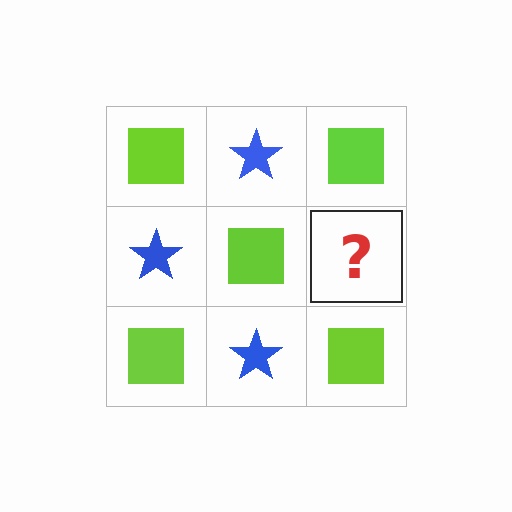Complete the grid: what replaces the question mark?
The question mark should be replaced with a blue star.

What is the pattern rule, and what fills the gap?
The rule is that it alternates lime square and blue star in a checkerboard pattern. The gap should be filled with a blue star.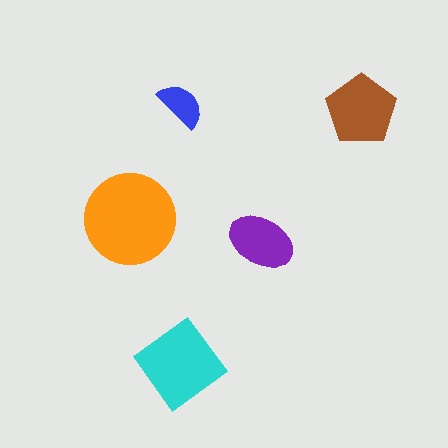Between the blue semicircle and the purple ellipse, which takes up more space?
The purple ellipse.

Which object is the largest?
The orange circle.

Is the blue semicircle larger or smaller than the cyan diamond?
Smaller.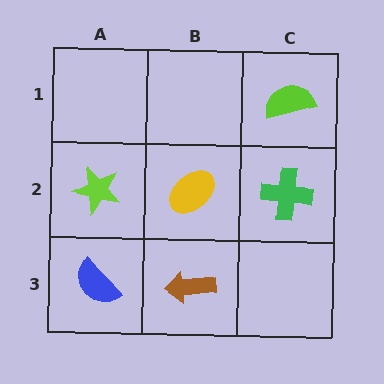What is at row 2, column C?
A green cross.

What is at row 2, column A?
A lime star.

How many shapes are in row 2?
3 shapes.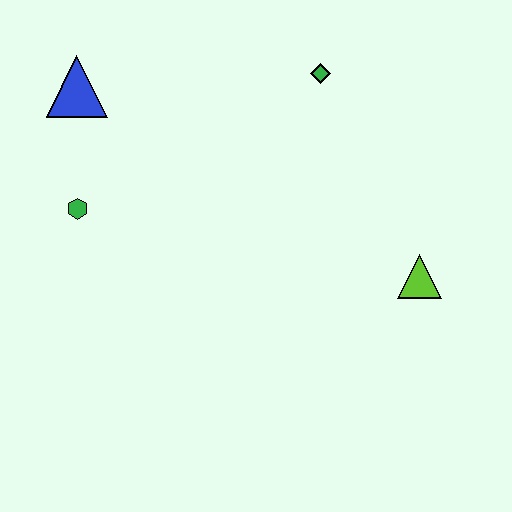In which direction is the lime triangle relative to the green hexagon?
The lime triangle is to the right of the green hexagon.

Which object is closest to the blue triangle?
The green hexagon is closest to the blue triangle.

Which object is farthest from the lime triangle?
The blue triangle is farthest from the lime triangle.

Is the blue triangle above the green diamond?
No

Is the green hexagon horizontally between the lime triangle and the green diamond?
No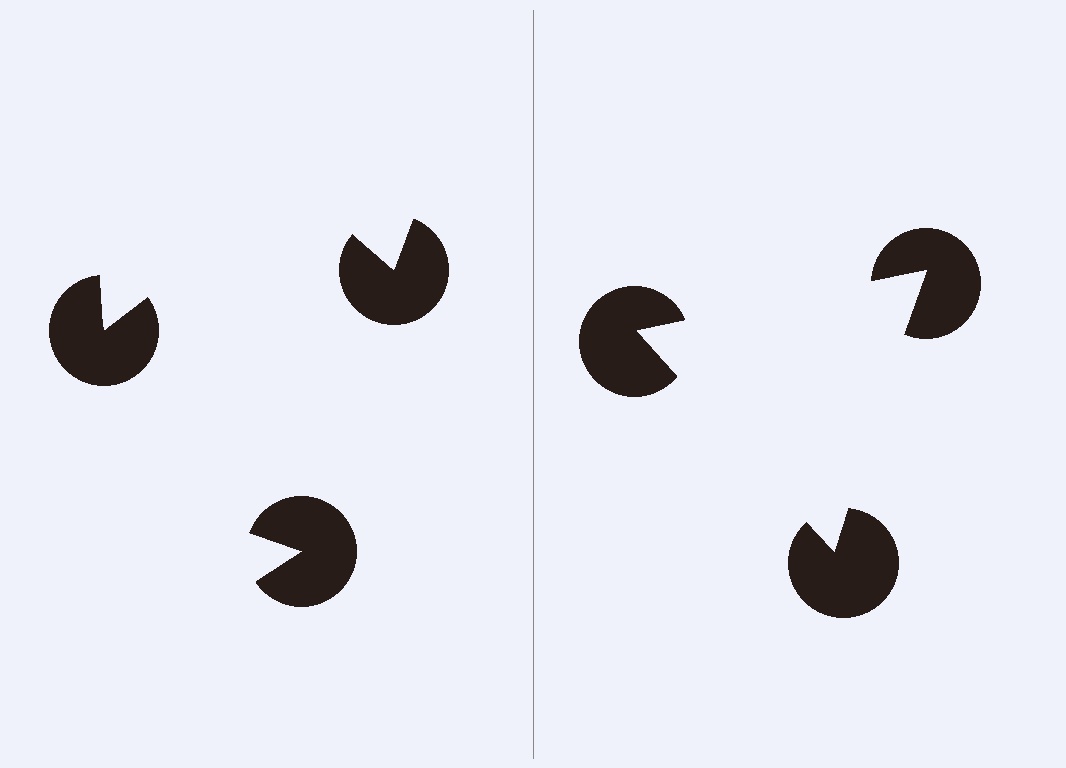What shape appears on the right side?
An illusory triangle.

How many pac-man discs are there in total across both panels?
6 — 3 on each side.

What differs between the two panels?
The pac-man discs are positioned identically on both sides; only the wedge orientations differ. On the right they align to a triangle; on the left they are misaligned.